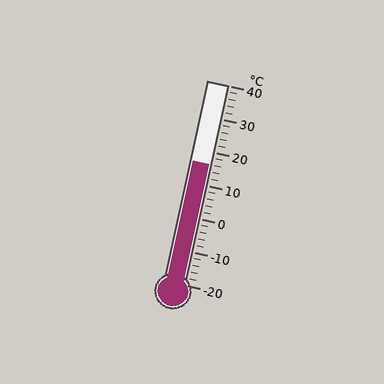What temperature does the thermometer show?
The thermometer shows approximately 16°C.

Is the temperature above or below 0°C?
The temperature is above 0°C.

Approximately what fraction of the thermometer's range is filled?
The thermometer is filled to approximately 60% of its range.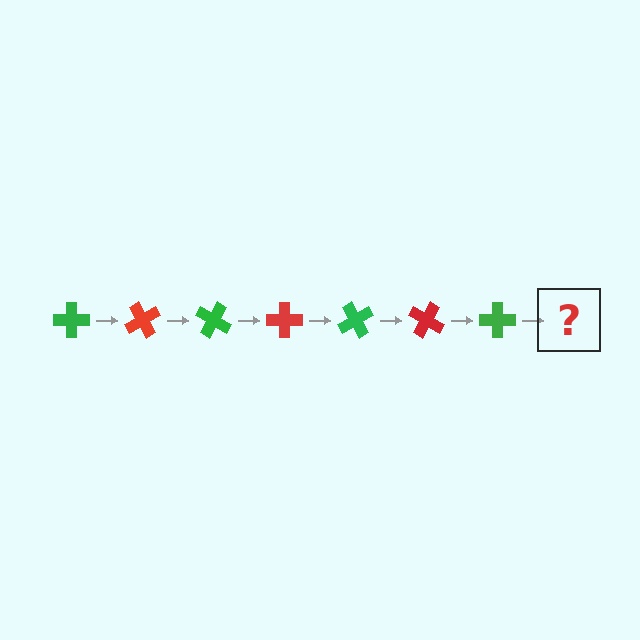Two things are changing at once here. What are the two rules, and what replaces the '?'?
The two rules are that it rotates 60 degrees each step and the color cycles through green and red. The '?' should be a red cross, rotated 420 degrees from the start.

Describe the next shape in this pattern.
It should be a red cross, rotated 420 degrees from the start.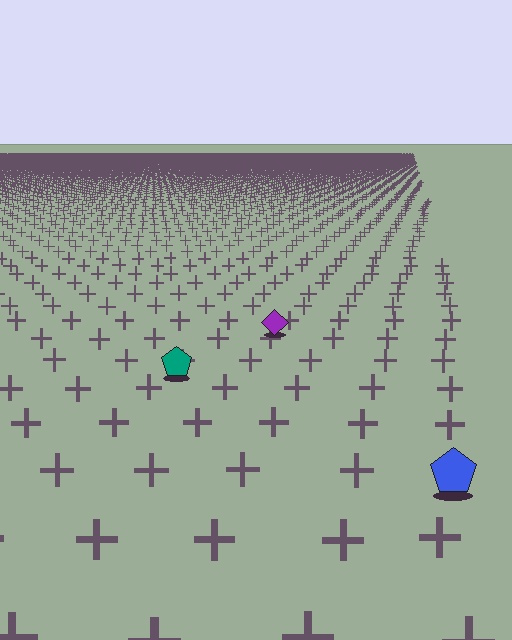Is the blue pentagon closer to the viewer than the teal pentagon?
Yes. The blue pentagon is closer — you can tell from the texture gradient: the ground texture is coarser near it.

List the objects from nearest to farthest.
From nearest to farthest: the blue pentagon, the teal pentagon, the purple diamond.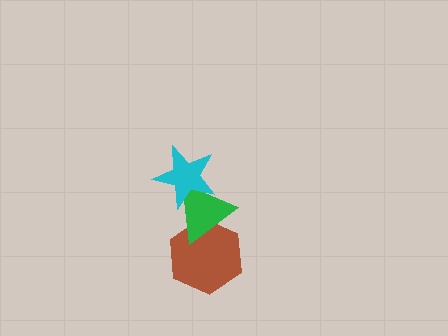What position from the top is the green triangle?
The green triangle is 2nd from the top.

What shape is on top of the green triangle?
The cyan star is on top of the green triangle.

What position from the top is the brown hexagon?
The brown hexagon is 3rd from the top.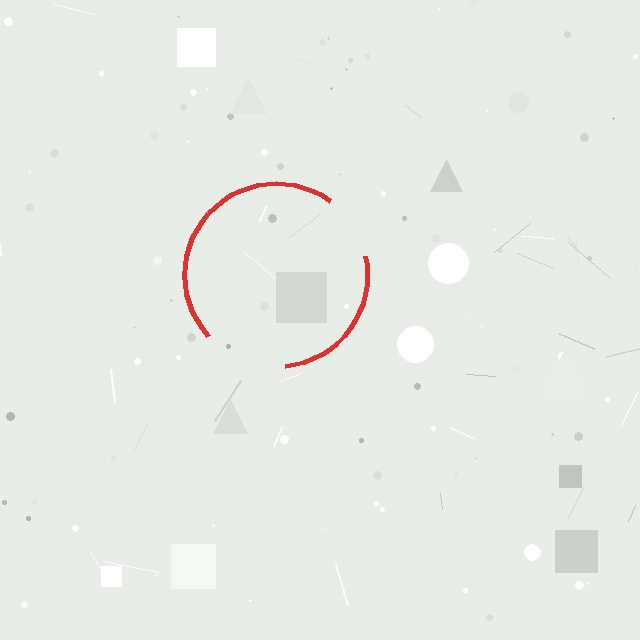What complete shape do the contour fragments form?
The contour fragments form a circle.